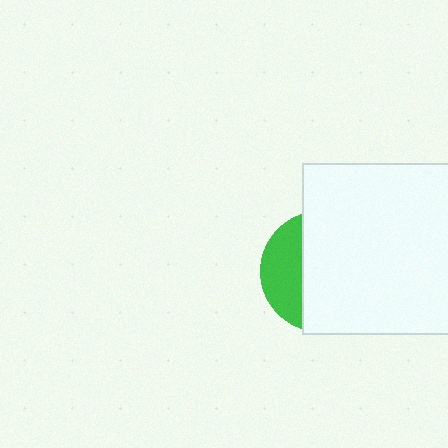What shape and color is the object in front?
The object in front is a white square.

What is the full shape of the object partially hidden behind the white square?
The partially hidden object is a green circle.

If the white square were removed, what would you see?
You would see the complete green circle.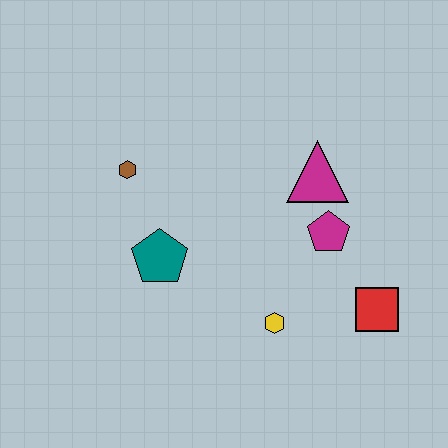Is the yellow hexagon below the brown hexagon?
Yes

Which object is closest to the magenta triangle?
The magenta pentagon is closest to the magenta triangle.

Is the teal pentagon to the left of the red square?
Yes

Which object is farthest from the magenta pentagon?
The brown hexagon is farthest from the magenta pentagon.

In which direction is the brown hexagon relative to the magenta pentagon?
The brown hexagon is to the left of the magenta pentagon.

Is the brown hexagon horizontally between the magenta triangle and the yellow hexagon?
No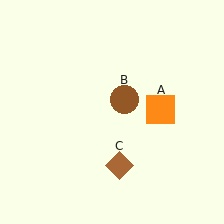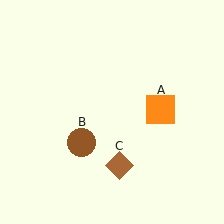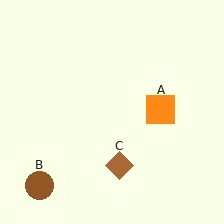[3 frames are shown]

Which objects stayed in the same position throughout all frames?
Orange square (object A) and brown diamond (object C) remained stationary.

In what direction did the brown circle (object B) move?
The brown circle (object B) moved down and to the left.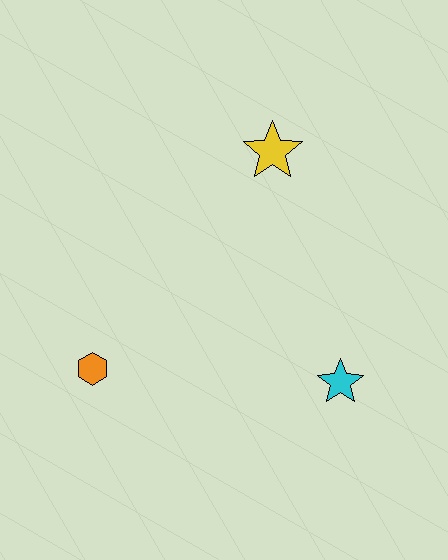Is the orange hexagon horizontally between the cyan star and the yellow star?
No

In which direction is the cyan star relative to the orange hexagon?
The cyan star is to the right of the orange hexagon.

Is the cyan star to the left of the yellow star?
No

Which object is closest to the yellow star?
The cyan star is closest to the yellow star.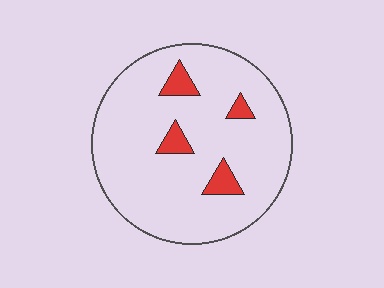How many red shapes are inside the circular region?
4.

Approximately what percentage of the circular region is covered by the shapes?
Approximately 10%.